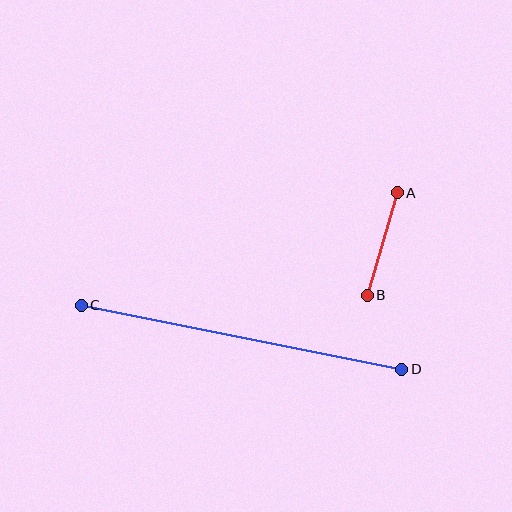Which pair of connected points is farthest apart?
Points C and D are farthest apart.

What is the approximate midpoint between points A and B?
The midpoint is at approximately (382, 244) pixels.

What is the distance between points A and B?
The distance is approximately 107 pixels.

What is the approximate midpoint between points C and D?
The midpoint is at approximately (241, 337) pixels.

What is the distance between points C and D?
The distance is approximately 327 pixels.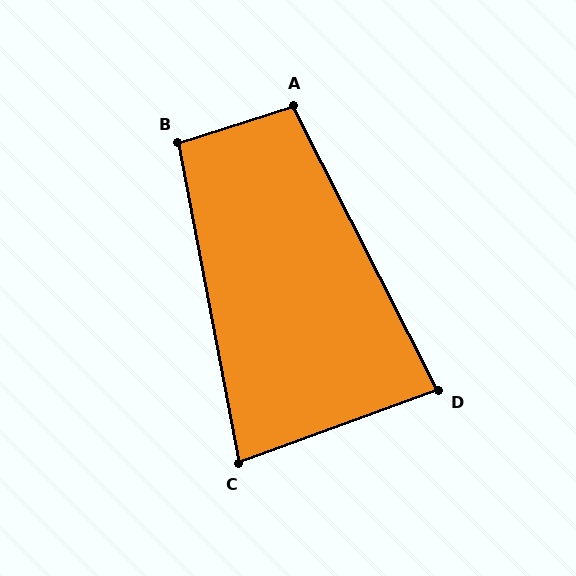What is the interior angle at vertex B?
Approximately 97 degrees (obtuse).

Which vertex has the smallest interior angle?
C, at approximately 81 degrees.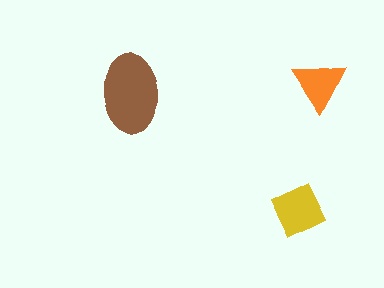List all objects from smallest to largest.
The orange triangle, the yellow diamond, the brown ellipse.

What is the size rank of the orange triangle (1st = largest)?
3rd.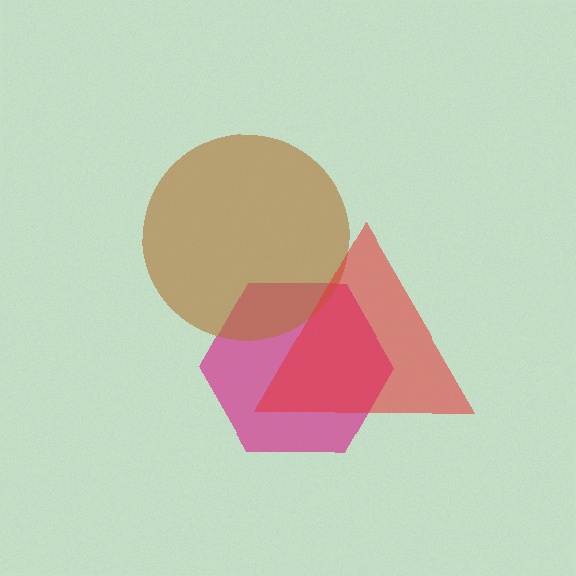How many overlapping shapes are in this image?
There are 3 overlapping shapes in the image.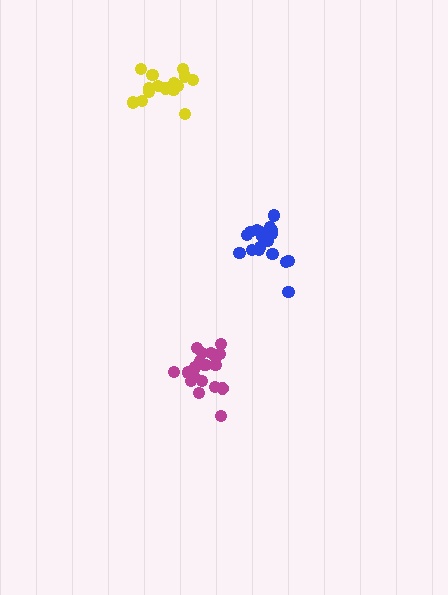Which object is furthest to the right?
The blue cluster is rightmost.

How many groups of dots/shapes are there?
There are 3 groups.